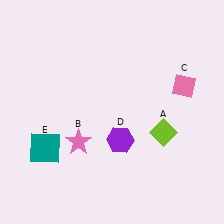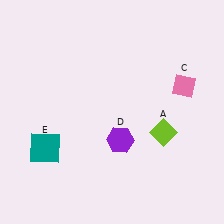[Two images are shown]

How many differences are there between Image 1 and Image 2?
There is 1 difference between the two images.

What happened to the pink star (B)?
The pink star (B) was removed in Image 2. It was in the bottom-left area of Image 1.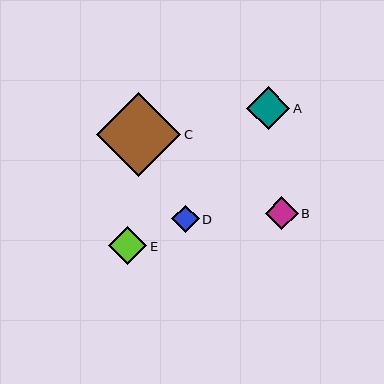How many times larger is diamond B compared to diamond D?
Diamond B is approximately 1.2 times the size of diamond D.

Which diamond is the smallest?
Diamond D is the smallest with a size of approximately 27 pixels.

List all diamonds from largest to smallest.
From largest to smallest: C, A, E, B, D.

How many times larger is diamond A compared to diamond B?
Diamond A is approximately 1.3 times the size of diamond B.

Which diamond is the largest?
Diamond C is the largest with a size of approximately 84 pixels.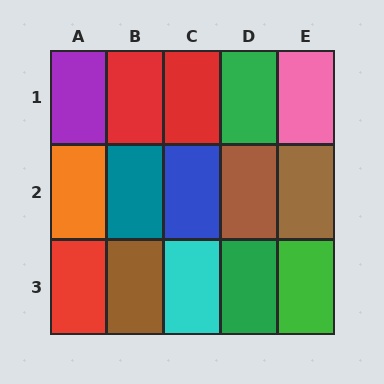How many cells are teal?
1 cell is teal.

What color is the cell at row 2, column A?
Orange.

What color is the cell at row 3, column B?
Brown.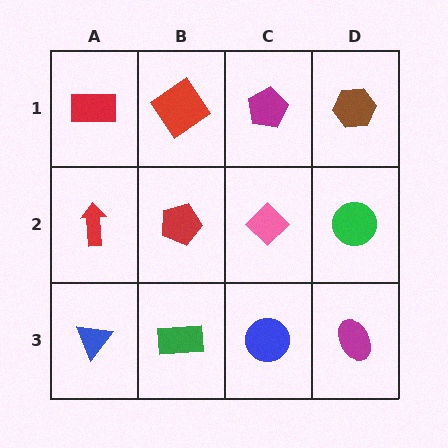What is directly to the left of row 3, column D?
A blue circle.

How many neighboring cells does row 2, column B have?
4.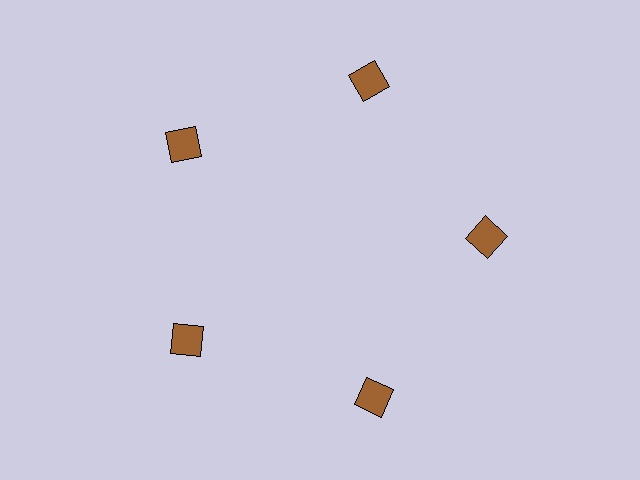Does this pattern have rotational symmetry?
Yes, this pattern has 5-fold rotational symmetry. It looks the same after rotating 72 degrees around the center.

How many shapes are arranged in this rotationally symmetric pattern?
There are 5 shapes, arranged in 5 groups of 1.